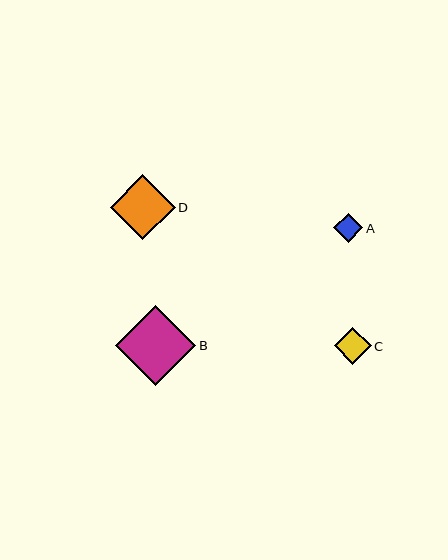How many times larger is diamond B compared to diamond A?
Diamond B is approximately 2.8 times the size of diamond A.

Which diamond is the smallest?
Diamond A is the smallest with a size of approximately 29 pixels.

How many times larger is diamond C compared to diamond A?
Diamond C is approximately 1.3 times the size of diamond A.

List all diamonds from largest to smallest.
From largest to smallest: B, D, C, A.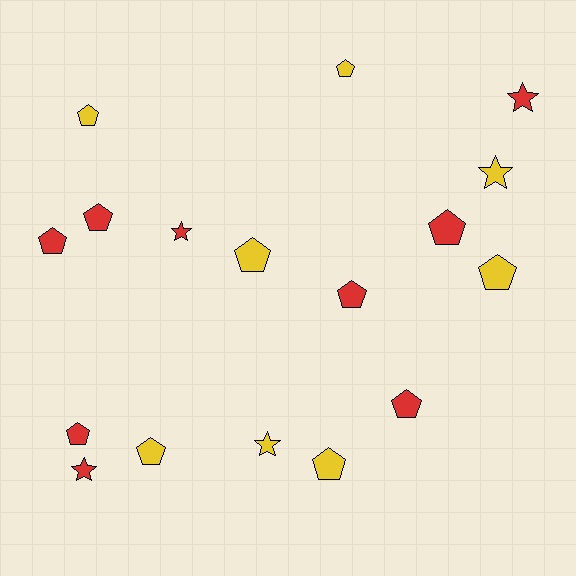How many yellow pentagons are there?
There are 6 yellow pentagons.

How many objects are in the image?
There are 17 objects.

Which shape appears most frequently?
Pentagon, with 12 objects.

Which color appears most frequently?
Red, with 9 objects.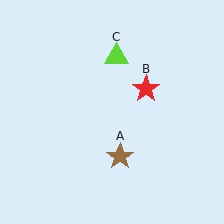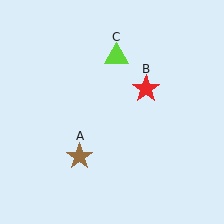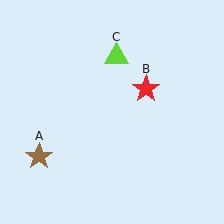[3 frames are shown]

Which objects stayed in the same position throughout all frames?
Red star (object B) and lime triangle (object C) remained stationary.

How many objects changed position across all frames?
1 object changed position: brown star (object A).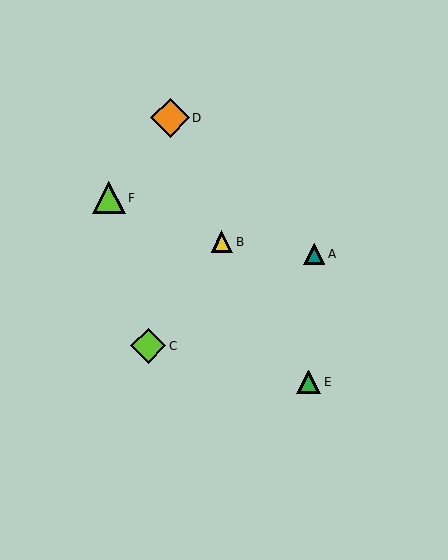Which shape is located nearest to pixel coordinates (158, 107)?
The orange diamond (labeled D) at (170, 118) is nearest to that location.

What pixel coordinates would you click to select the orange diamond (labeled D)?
Click at (170, 118) to select the orange diamond D.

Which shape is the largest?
The orange diamond (labeled D) is the largest.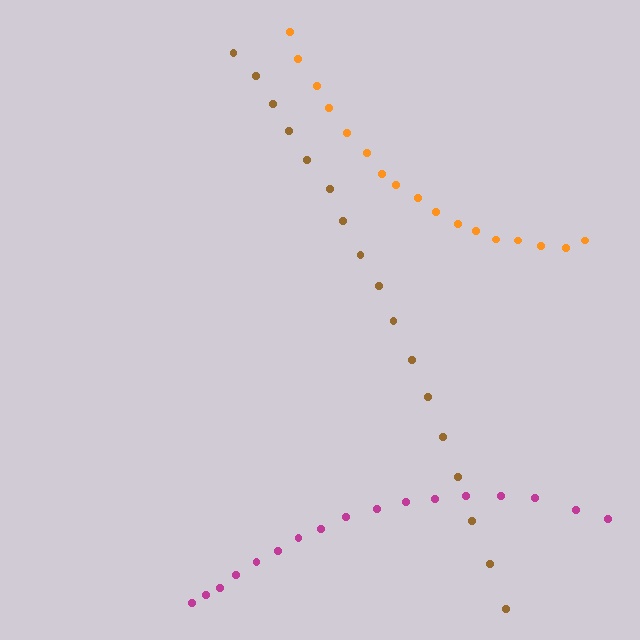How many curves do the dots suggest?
There are 3 distinct paths.